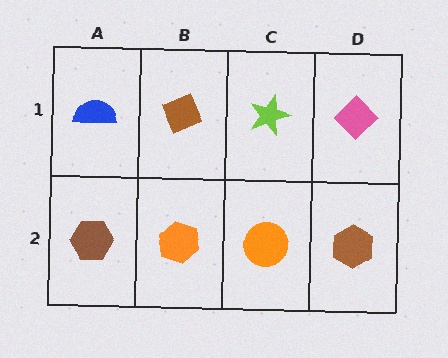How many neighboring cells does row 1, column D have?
2.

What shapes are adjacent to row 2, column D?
A pink diamond (row 1, column D), an orange circle (row 2, column C).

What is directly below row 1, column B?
An orange hexagon.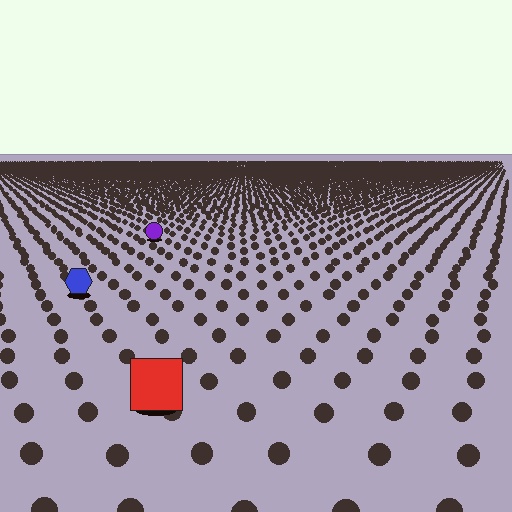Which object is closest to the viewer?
The red square is closest. The texture marks near it are larger and more spread out.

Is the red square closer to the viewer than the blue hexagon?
Yes. The red square is closer — you can tell from the texture gradient: the ground texture is coarser near it.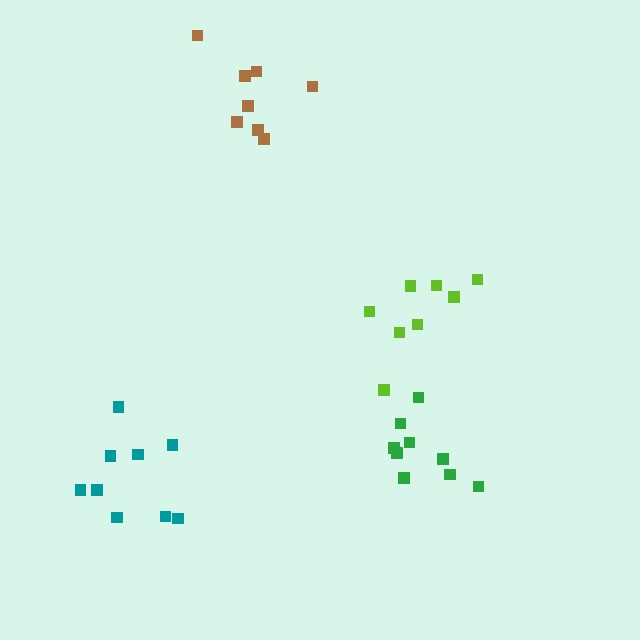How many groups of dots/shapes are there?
There are 4 groups.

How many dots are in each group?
Group 1: 9 dots, Group 2: 8 dots, Group 3: 8 dots, Group 4: 9 dots (34 total).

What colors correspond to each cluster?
The clusters are colored: teal, brown, lime, green.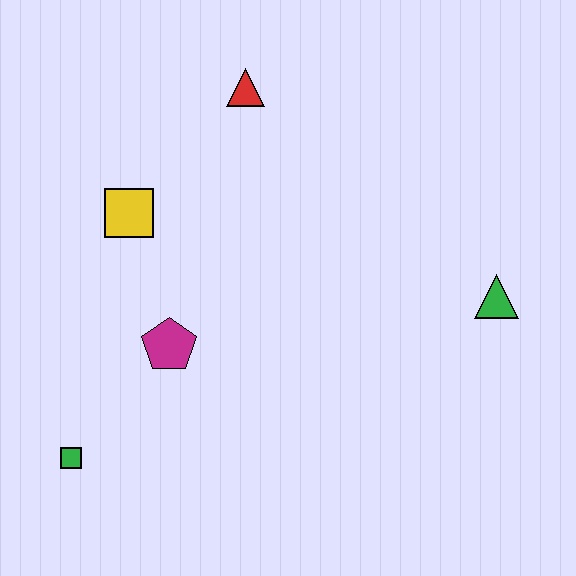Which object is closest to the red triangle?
The yellow square is closest to the red triangle.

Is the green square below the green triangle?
Yes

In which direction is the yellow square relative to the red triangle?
The yellow square is below the red triangle.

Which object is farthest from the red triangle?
The green square is farthest from the red triangle.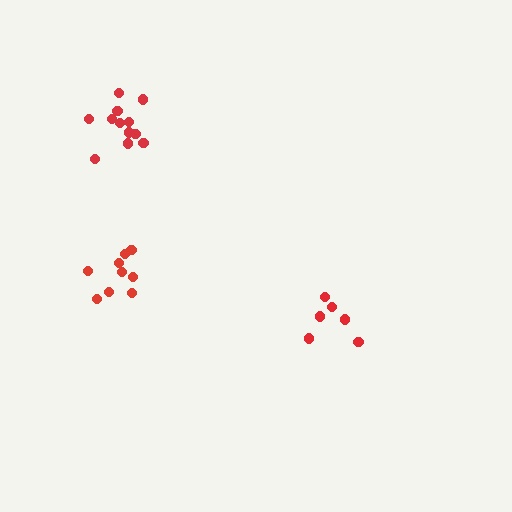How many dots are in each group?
Group 1: 9 dots, Group 2: 6 dots, Group 3: 12 dots (27 total).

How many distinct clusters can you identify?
There are 3 distinct clusters.